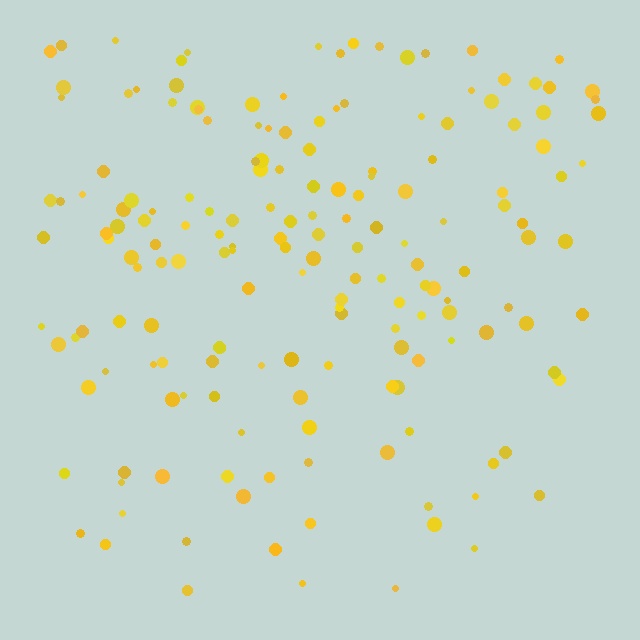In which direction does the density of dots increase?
From bottom to top, with the top side densest.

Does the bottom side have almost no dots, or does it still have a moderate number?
Still a moderate number, just noticeably fewer than the top.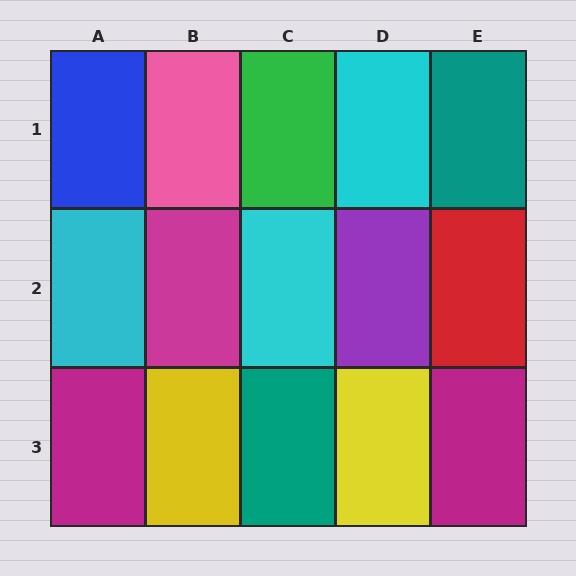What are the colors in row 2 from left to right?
Cyan, magenta, cyan, purple, red.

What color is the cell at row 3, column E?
Magenta.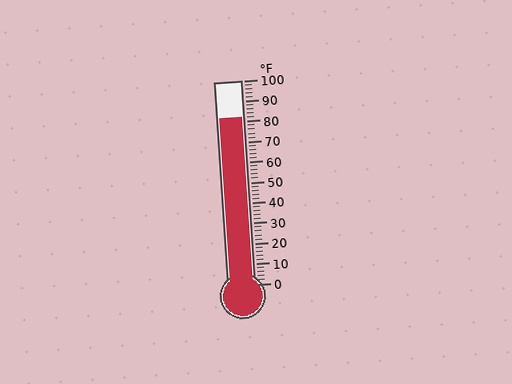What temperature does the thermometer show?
The thermometer shows approximately 82°F.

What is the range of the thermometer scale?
The thermometer scale ranges from 0°F to 100°F.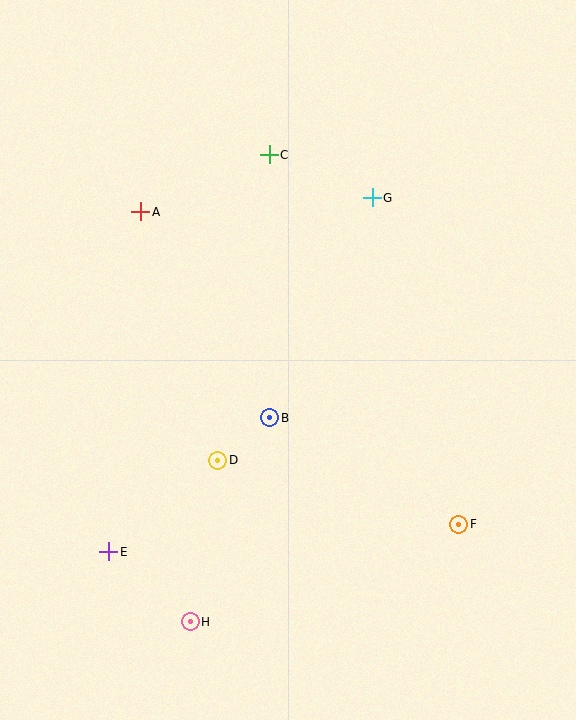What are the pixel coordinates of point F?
Point F is at (459, 524).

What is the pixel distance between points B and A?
The distance between B and A is 243 pixels.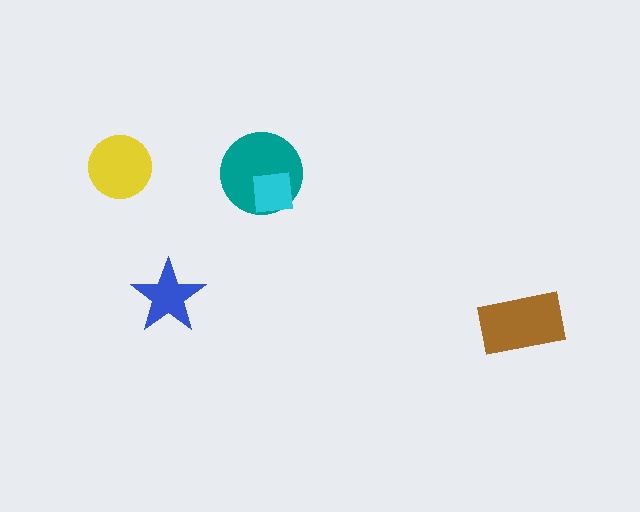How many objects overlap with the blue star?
0 objects overlap with the blue star.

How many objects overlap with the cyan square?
1 object overlaps with the cyan square.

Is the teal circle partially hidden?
Yes, it is partially covered by another shape.